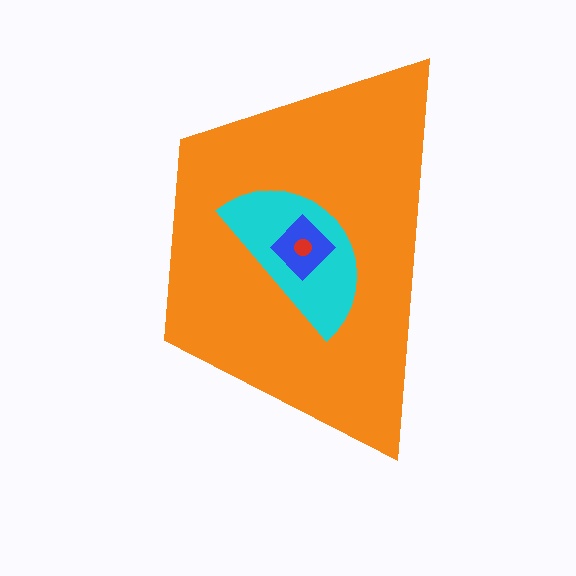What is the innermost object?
The red circle.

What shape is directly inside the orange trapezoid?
The cyan semicircle.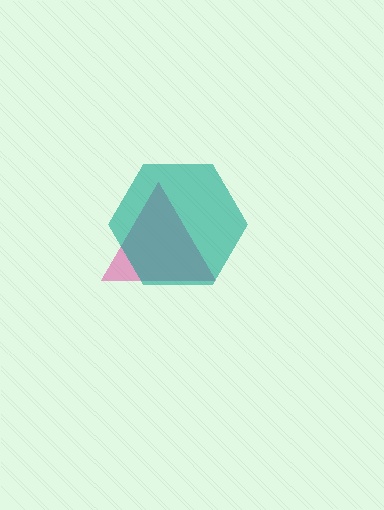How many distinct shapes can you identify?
There are 2 distinct shapes: a pink triangle, a teal hexagon.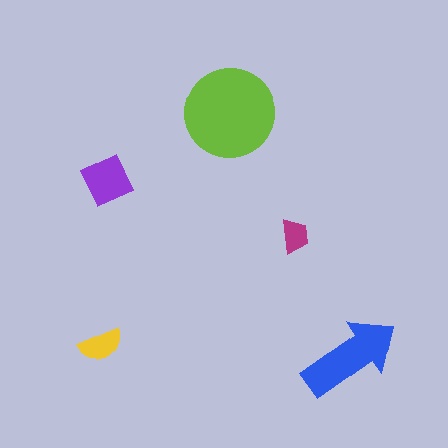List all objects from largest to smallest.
The lime circle, the blue arrow, the purple diamond, the yellow semicircle, the magenta trapezoid.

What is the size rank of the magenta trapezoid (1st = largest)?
5th.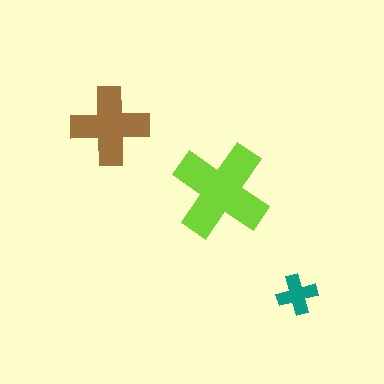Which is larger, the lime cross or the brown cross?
The lime one.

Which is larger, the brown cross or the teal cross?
The brown one.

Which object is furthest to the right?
The teal cross is rightmost.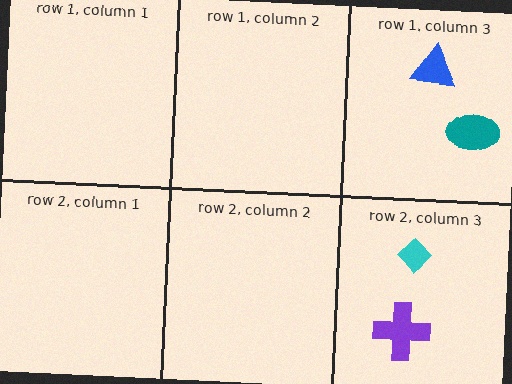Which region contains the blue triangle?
The row 1, column 3 region.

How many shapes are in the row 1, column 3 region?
2.